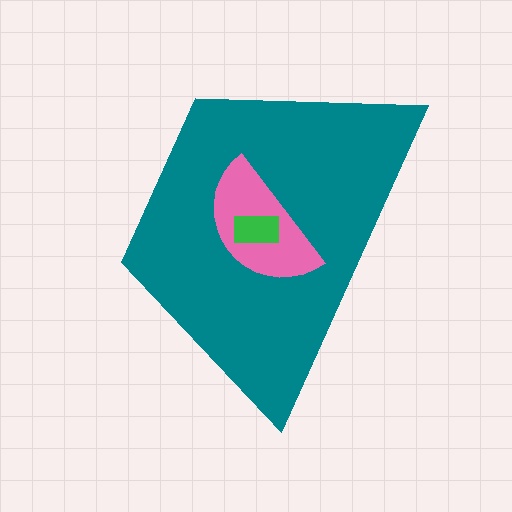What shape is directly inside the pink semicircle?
The green rectangle.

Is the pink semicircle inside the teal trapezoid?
Yes.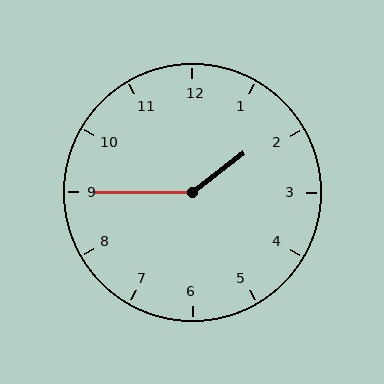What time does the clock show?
1:45.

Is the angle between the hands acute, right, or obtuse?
It is obtuse.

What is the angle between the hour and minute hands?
Approximately 142 degrees.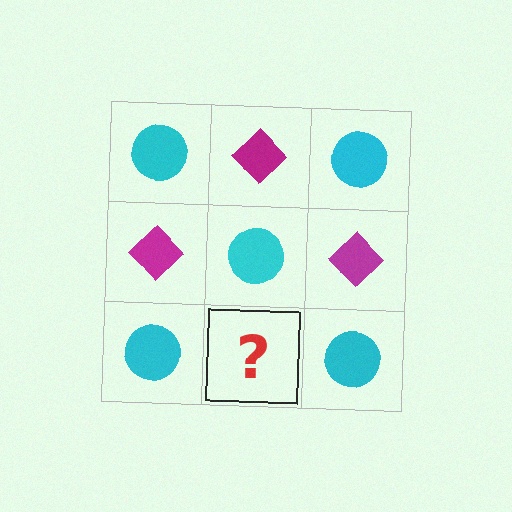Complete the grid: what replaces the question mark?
The question mark should be replaced with a magenta diamond.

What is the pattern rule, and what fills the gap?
The rule is that it alternates cyan circle and magenta diamond in a checkerboard pattern. The gap should be filled with a magenta diamond.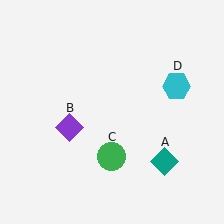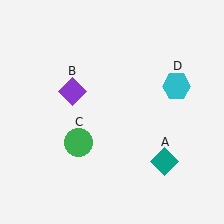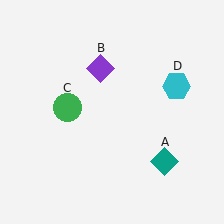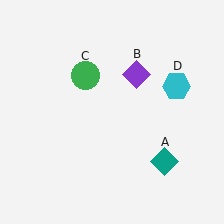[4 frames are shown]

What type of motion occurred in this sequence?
The purple diamond (object B), green circle (object C) rotated clockwise around the center of the scene.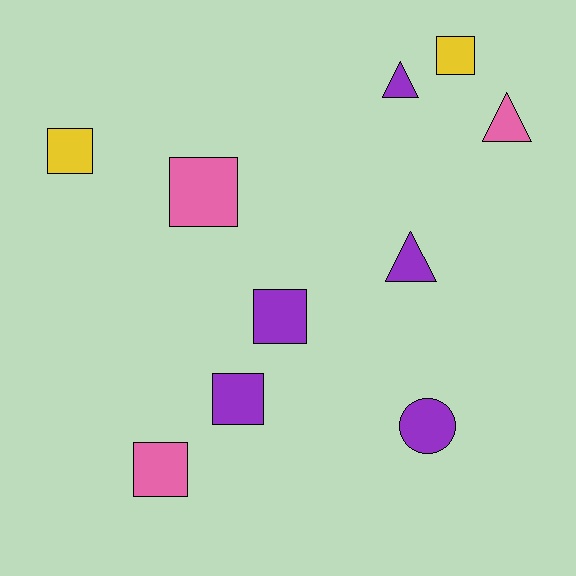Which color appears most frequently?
Purple, with 5 objects.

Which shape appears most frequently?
Square, with 6 objects.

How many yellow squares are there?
There are 2 yellow squares.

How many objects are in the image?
There are 10 objects.